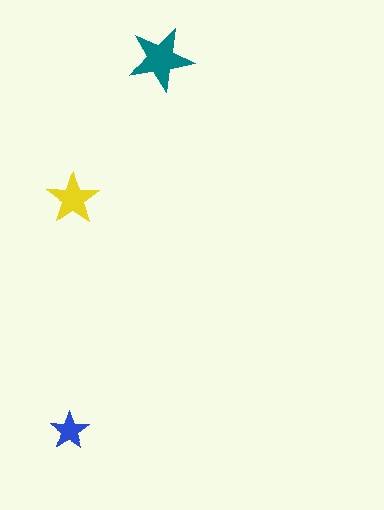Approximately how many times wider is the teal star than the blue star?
About 1.5 times wider.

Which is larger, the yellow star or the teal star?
The teal one.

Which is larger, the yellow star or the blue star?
The yellow one.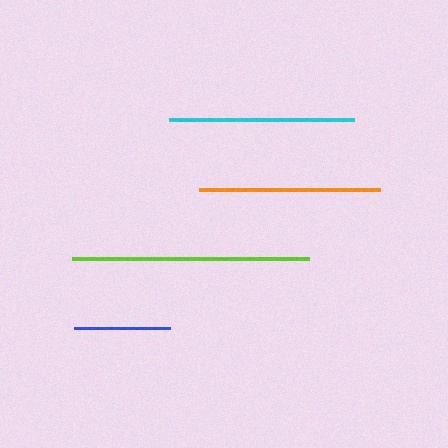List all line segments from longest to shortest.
From longest to shortest: lime, cyan, orange, blue.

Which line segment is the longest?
The lime line is the longest at approximately 237 pixels.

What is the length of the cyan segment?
The cyan segment is approximately 185 pixels long.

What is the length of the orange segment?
The orange segment is approximately 181 pixels long.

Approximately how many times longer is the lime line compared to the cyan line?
The lime line is approximately 1.3 times the length of the cyan line.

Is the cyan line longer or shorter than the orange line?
The cyan line is longer than the orange line.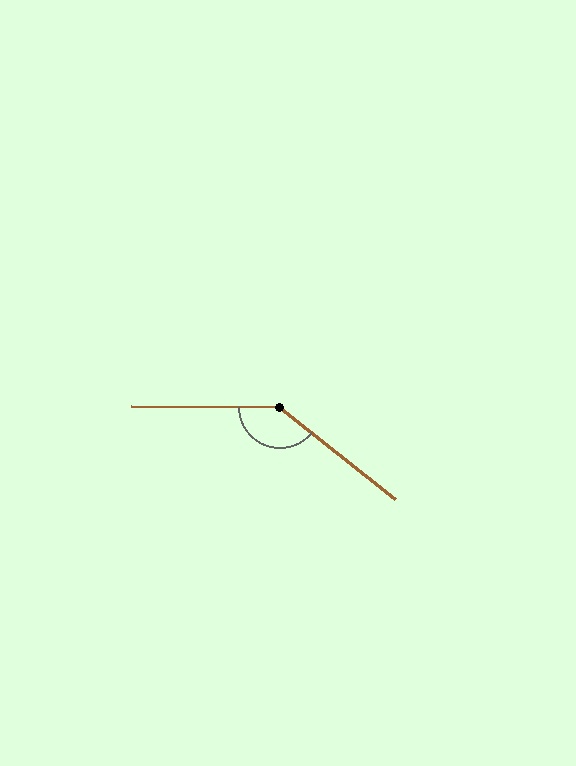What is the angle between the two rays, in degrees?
Approximately 142 degrees.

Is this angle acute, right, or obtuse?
It is obtuse.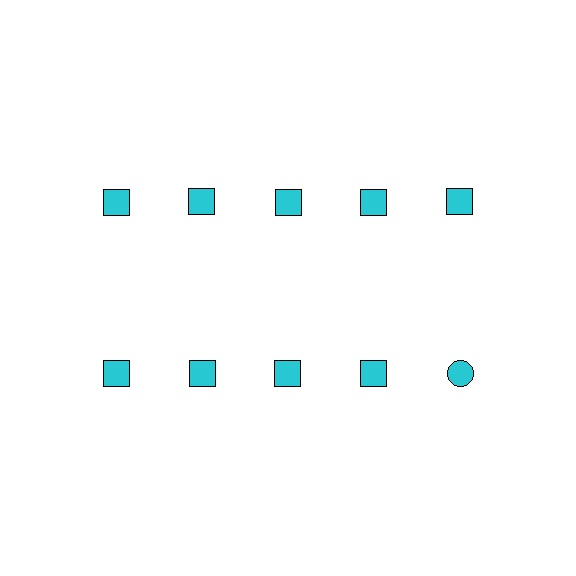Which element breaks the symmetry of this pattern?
The cyan circle in the second row, rightmost column breaks the symmetry. All other shapes are cyan squares.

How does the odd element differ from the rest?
It has a different shape: circle instead of square.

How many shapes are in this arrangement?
There are 10 shapes arranged in a grid pattern.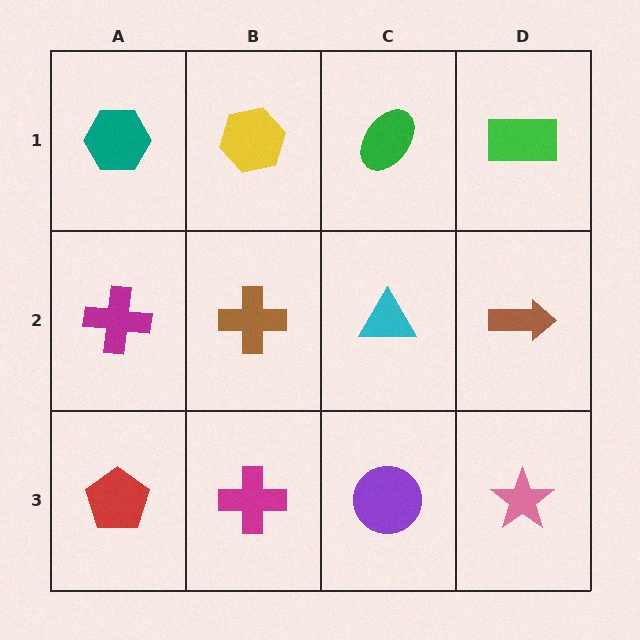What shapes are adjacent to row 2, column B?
A yellow hexagon (row 1, column B), a magenta cross (row 3, column B), a magenta cross (row 2, column A), a cyan triangle (row 2, column C).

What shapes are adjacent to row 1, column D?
A brown arrow (row 2, column D), a green ellipse (row 1, column C).